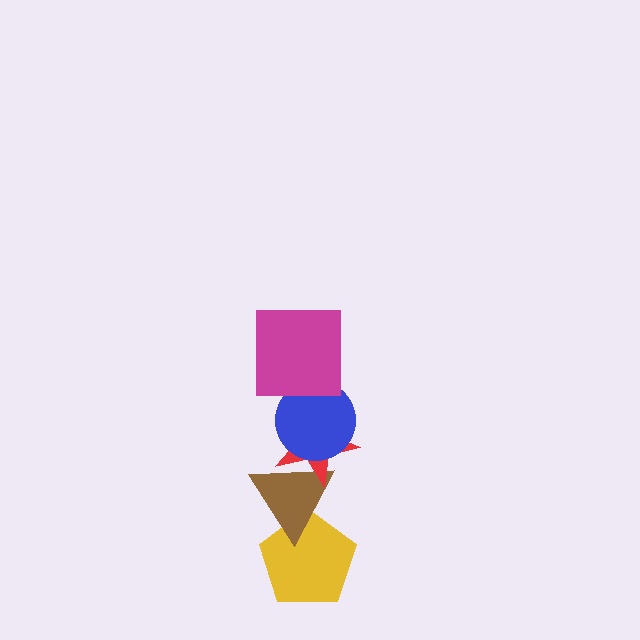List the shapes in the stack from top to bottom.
From top to bottom: the magenta square, the blue circle, the red star, the brown triangle, the yellow pentagon.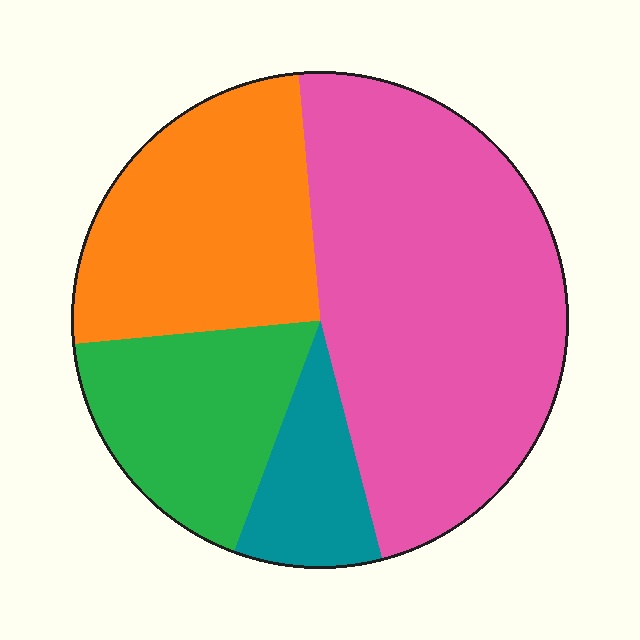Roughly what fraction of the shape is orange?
Orange covers 25% of the shape.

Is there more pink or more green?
Pink.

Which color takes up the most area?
Pink, at roughly 45%.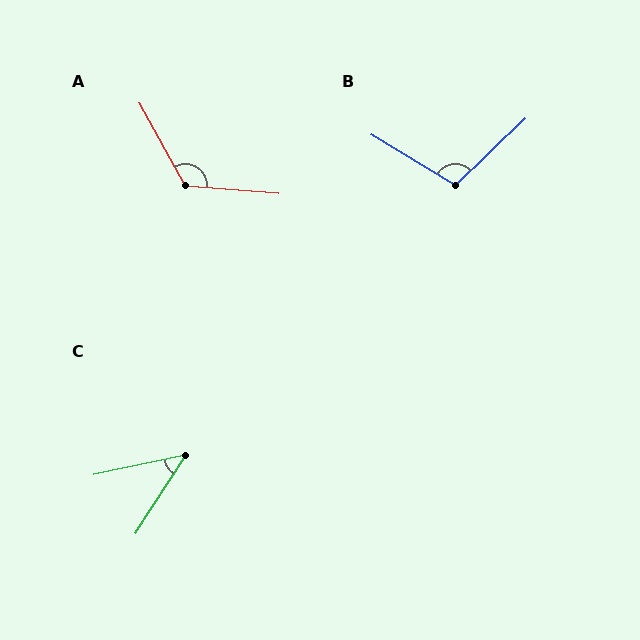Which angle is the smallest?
C, at approximately 45 degrees.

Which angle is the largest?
A, at approximately 123 degrees.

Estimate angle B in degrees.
Approximately 105 degrees.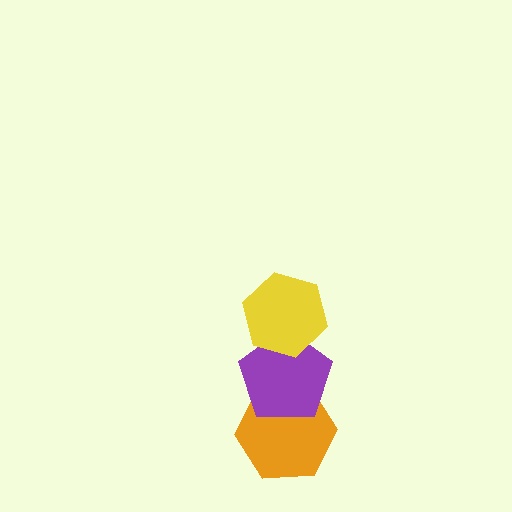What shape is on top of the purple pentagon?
The yellow hexagon is on top of the purple pentagon.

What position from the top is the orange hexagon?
The orange hexagon is 3rd from the top.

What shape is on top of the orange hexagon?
The purple pentagon is on top of the orange hexagon.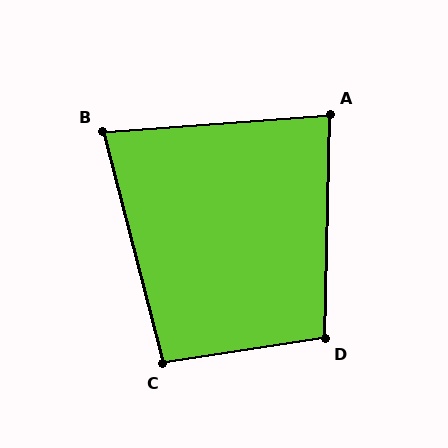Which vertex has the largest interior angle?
D, at approximately 100 degrees.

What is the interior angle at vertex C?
Approximately 96 degrees (obtuse).